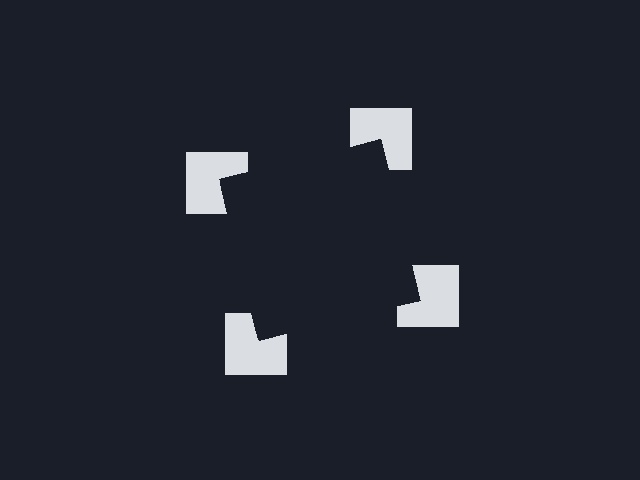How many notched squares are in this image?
There are 4 — one at each vertex of the illusory square.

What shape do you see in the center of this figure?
An illusory square — its edges are inferred from the aligned wedge cuts in the notched squares, not physically drawn.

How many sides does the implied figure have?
4 sides.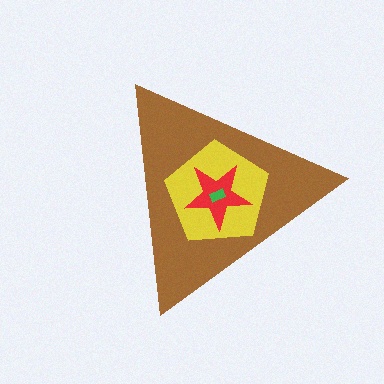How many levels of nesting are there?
4.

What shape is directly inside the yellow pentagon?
The red star.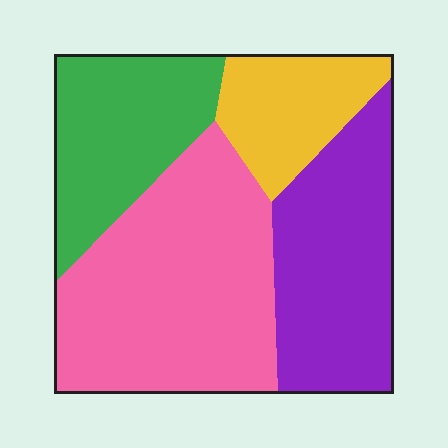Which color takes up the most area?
Pink, at roughly 40%.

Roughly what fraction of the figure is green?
Green covers 21% of the figure.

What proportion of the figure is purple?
Purple takes up about one quarter (1/4) of the figure.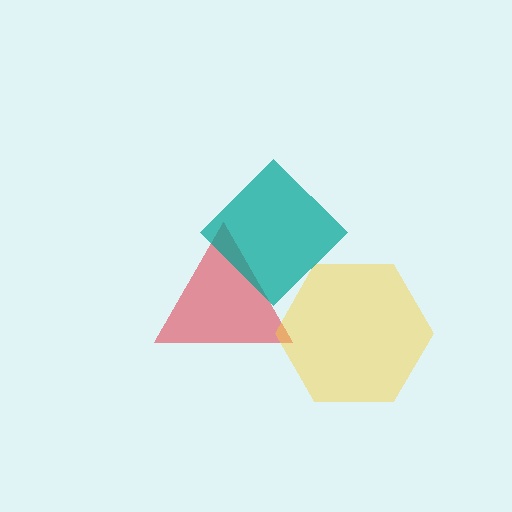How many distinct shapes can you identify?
There are 3 distinct shapes: a red triangle, a yellow hexagon, a teal diamond.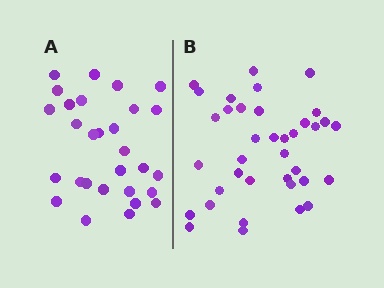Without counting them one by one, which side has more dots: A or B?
Region B (the right region) has more dots.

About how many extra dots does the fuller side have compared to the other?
Region B has roughly 8 or so more dots than region A.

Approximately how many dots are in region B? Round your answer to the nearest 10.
About 40 dots. (The exact count is 37, which rounds to 40.)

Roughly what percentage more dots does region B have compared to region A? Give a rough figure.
About 30% more.